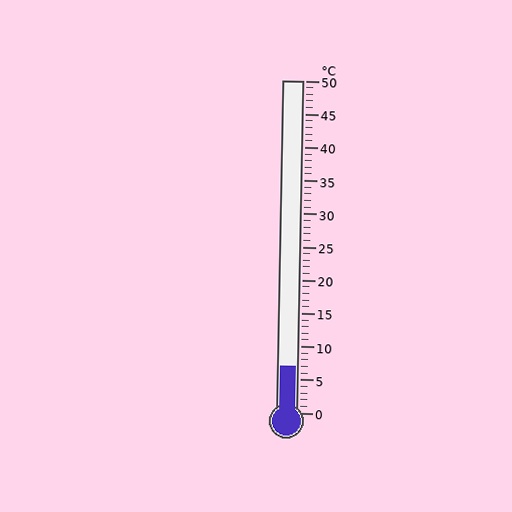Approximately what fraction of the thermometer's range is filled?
The thermometer is filled to approximately 15% of its range.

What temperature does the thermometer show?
The thermometer shows approximately 7°C.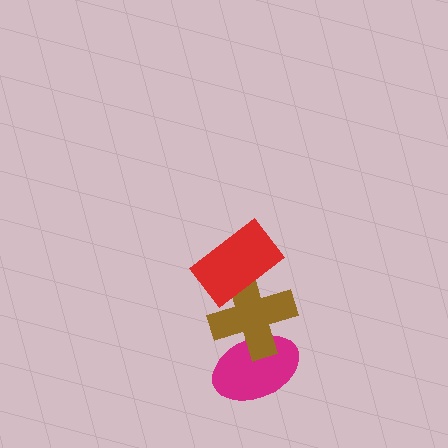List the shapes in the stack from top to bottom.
From top to bottom: the red rectangle, the brown cross, the magenta ellipse.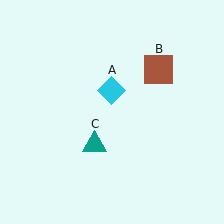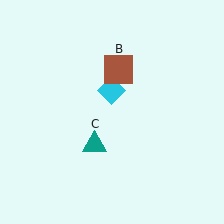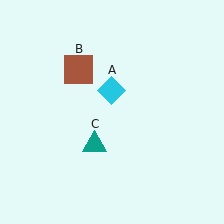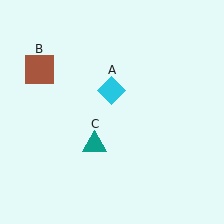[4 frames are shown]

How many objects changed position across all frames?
1 object changed position: brown square (object B).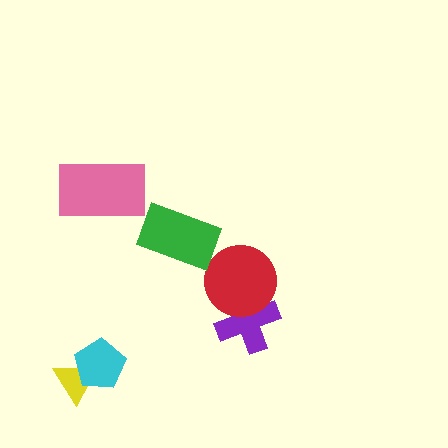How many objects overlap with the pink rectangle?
0 objects overlap with the pink rectangle.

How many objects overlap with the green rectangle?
0 objects overlap with the green rectangle.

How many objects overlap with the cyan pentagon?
1 object overlaps with the cyan pentagon.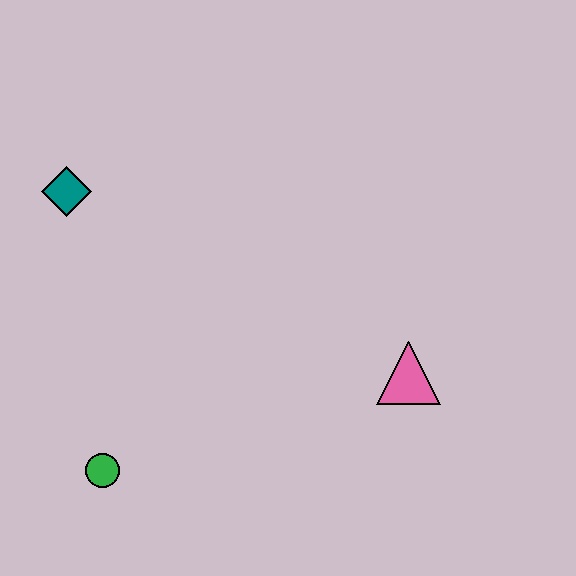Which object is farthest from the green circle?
The pink triangle is farthest from the green circle.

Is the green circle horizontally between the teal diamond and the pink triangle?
Yes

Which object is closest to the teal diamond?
The green circle is closest to the teal diamond.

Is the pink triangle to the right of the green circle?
Yes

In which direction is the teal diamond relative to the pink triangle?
The teal diamond is to the left of the pink triangle.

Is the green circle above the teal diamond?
No